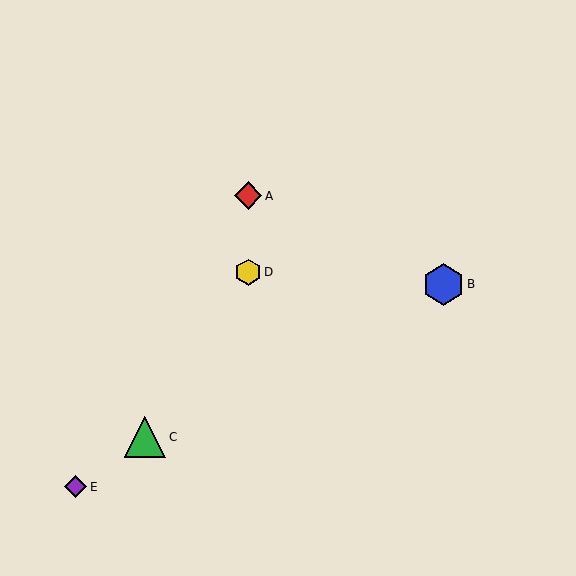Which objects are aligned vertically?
Objects A, D are aligned vertically.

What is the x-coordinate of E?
Object E is at x≈75.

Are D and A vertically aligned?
Yes, both are at x≈248.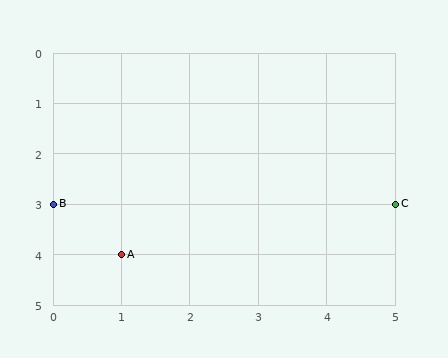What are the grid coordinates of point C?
Point C is at grid coordinates (5, 3).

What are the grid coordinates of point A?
Point A is at grid coordinates (1, 4).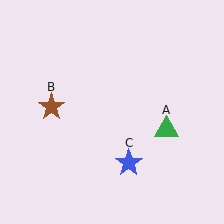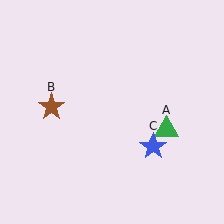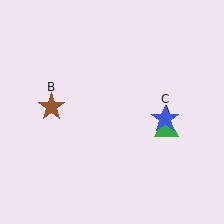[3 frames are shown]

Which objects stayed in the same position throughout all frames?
Green triangle (object A) and brown star (object B) remained stationary.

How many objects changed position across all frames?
1 object changed position: blue star (object C).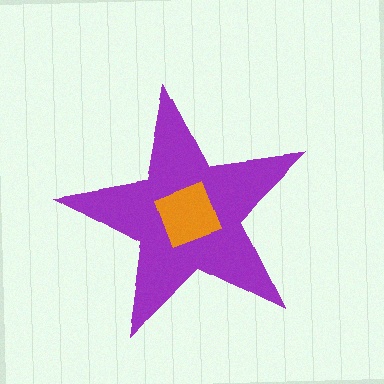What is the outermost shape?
The purple star.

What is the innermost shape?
The orange square.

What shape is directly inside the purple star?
The orange square.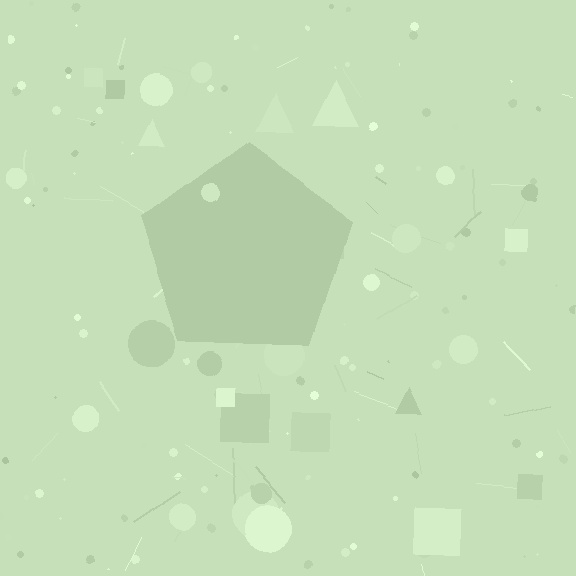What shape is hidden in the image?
A pentagon is hidden in the image.